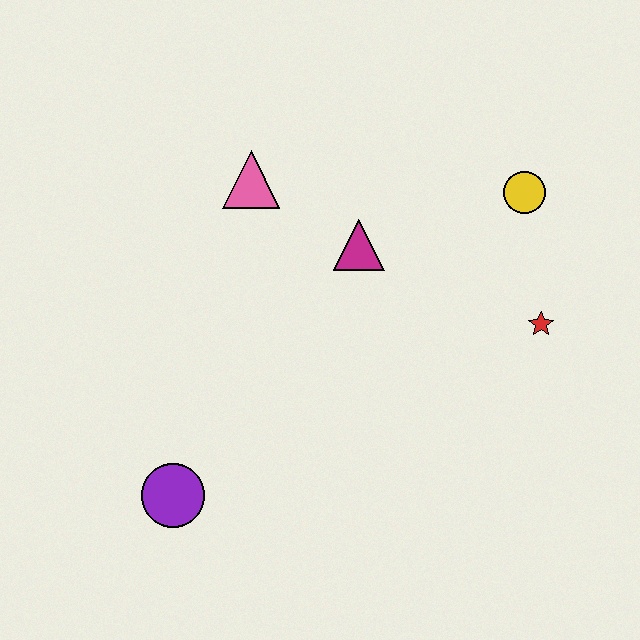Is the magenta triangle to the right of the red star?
No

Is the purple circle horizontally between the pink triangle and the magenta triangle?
No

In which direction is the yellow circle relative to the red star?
The yellow circle is above the red star.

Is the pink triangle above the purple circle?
Yes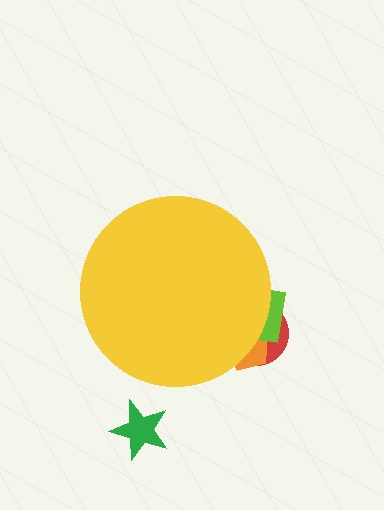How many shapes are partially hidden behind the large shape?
3 shapes are partially hidden.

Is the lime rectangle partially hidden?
Yes, the lime rectangle is partially hidden behind the yellow circle.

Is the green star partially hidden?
No, the green star is fully visible.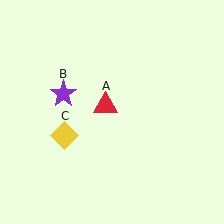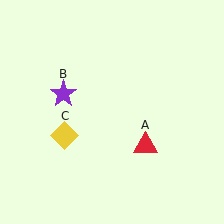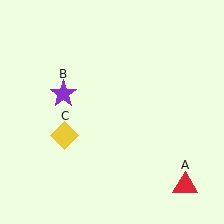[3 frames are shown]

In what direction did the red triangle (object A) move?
The red triangle (object A) moved down and to the right.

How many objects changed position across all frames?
1 object changed position: red triangle (object A).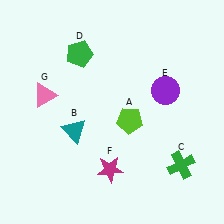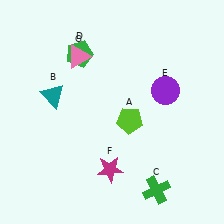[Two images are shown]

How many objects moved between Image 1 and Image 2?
3 objects moved between the two images.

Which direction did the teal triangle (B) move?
The teal triangle (B) moved up.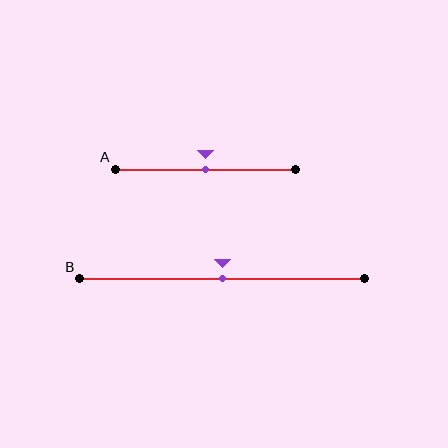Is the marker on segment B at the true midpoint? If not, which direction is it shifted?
Yes, the marker on segment B is at the true midpoint.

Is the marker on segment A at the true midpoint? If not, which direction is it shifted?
Yes, the marker on segment A is at the true midpoint.